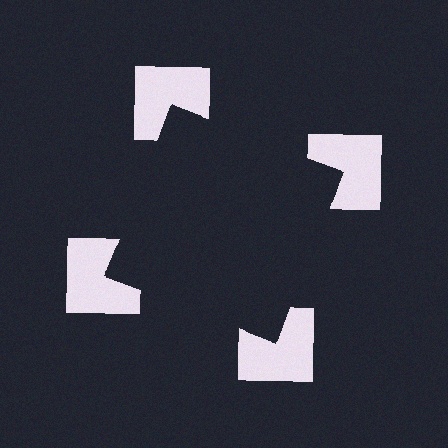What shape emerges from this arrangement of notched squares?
An illusory square — its edges are inferred from the aligned wedge cuts in the notched squares, not physically drawn.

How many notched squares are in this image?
There are 4 — one at each vertex of the illusory square.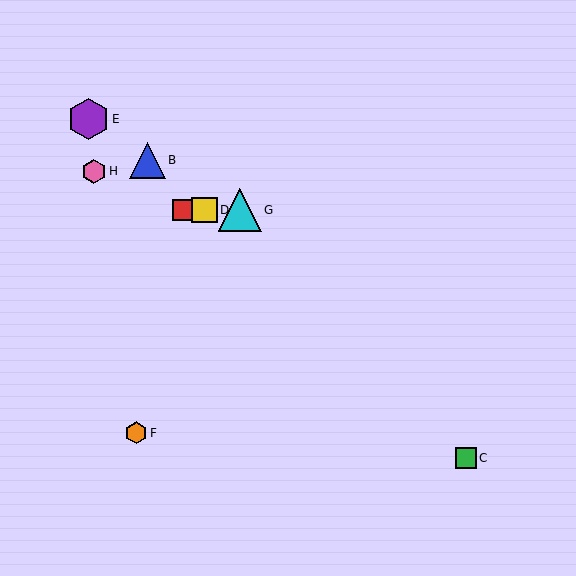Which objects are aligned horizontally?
Objects A, D, G are aligned horizontally.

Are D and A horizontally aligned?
Yes, both are at y≈210.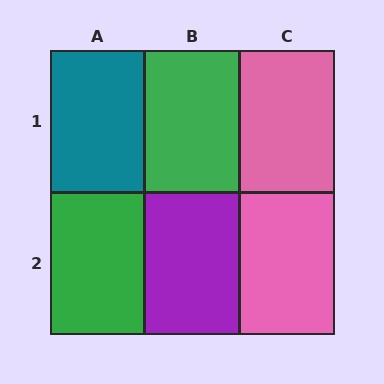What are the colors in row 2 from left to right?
Green, purple, pink.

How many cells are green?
2 cells are green.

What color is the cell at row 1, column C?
Pink.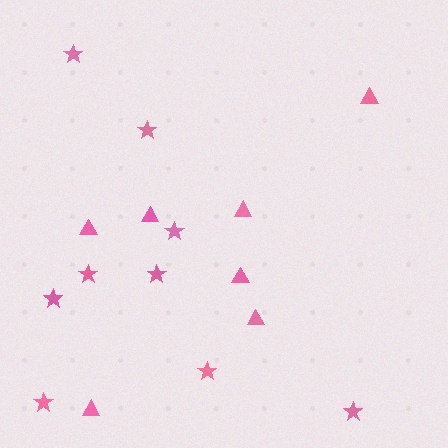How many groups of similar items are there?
There are 2 groups: one group of triangles (7) and one group of stars (9).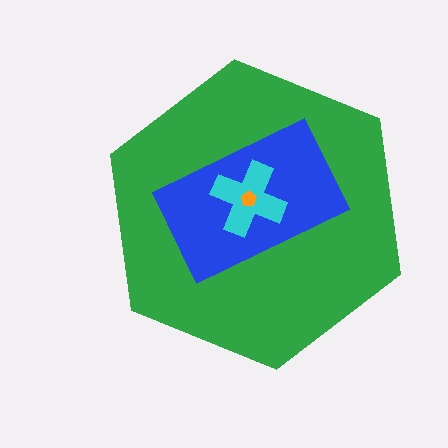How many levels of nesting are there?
4.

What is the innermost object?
The orange pentagon.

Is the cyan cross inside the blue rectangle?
Yes.